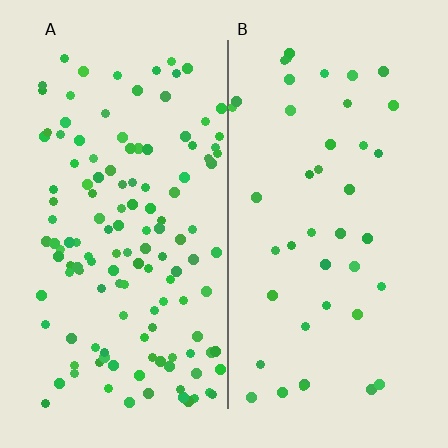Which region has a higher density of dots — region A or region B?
A (the left).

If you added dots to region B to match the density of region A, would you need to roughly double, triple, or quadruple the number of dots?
Approximately triple.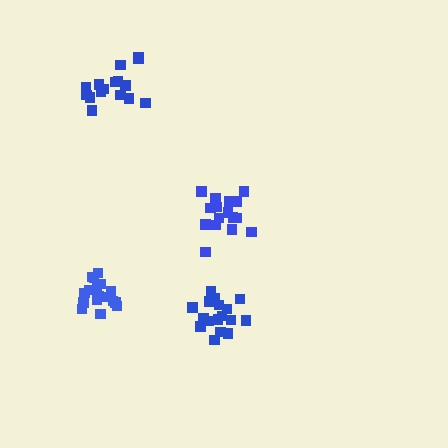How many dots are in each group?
Group 1: 16 dots, Group 2: 17 dots, Group 3: 17 dots, Group 4: 16 dots (66 total).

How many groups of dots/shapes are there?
There are 4 groups.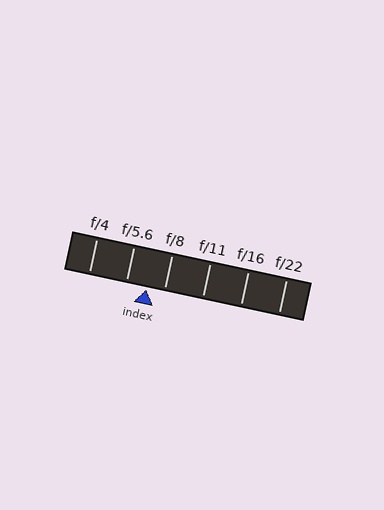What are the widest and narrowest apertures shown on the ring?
The widest aperture shown is f/4 and the narrowest is f/22.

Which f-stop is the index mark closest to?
The index mark is closest to f/8.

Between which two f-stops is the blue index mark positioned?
The index mark is between f/5.6 and f/8.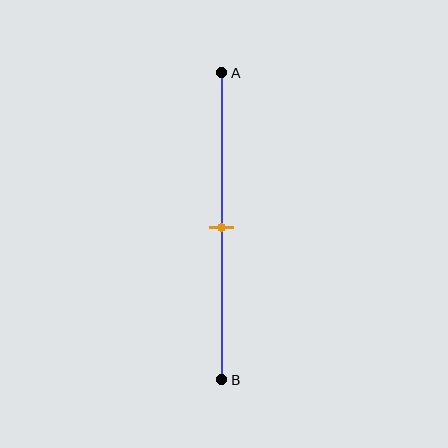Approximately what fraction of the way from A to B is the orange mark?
The orange mark is approximately 50% of the way from A to B.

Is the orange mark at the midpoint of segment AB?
Yes, the mark is approximately at the midpoint.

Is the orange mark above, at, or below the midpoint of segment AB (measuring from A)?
The orange mark is approximately at the midpoint of segment AB.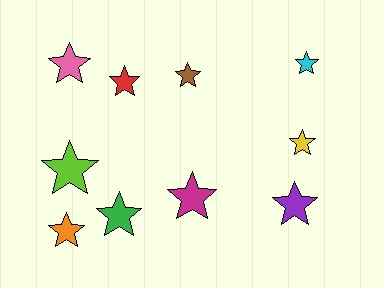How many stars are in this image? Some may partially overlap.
There are 10 stars.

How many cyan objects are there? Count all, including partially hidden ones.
There is 1 cyan object.